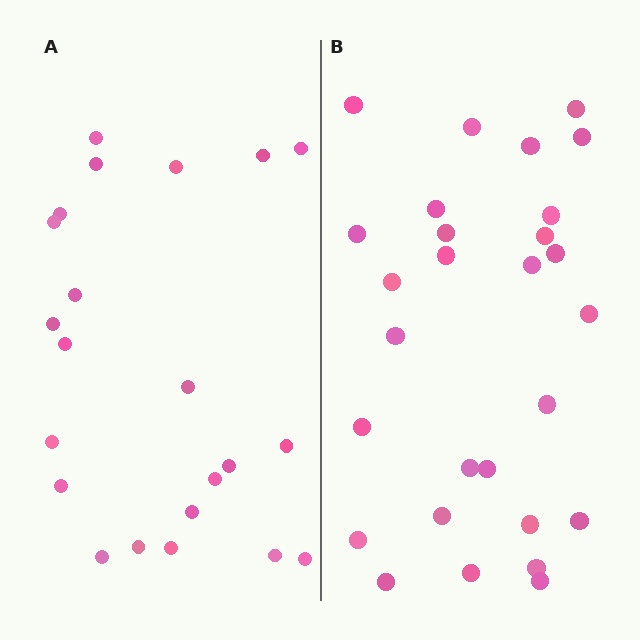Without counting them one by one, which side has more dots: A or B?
Region B (the right region) has more dots.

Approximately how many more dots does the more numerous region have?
Region B has about 6 more dots than region A.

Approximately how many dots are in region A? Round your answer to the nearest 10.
About 20 dots. (The exact count is 22, which rounds to 20.)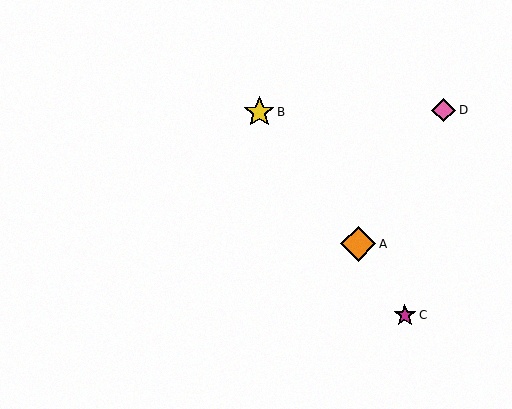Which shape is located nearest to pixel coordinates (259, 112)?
The yellow star (labeled B) at (259, 112) is nearest to that location.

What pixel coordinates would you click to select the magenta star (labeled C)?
Click at (405, 315) to select the magenta star C.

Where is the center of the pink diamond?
The center of the pink diamond is at (444, 110).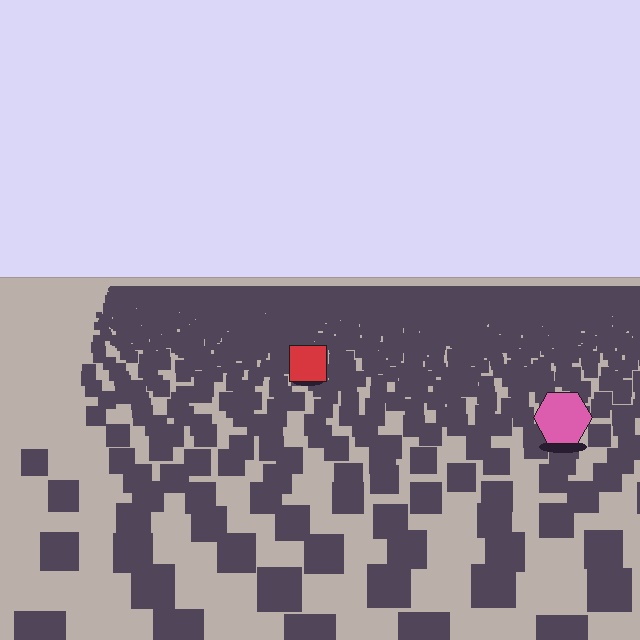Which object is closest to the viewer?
The pink hexagon is closest. The texture marks near it are larger and more spread out.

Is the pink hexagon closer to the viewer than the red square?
Yes. The pink hexagon is closer — you can tell from the texture gradient: the ground texture is coarser near it.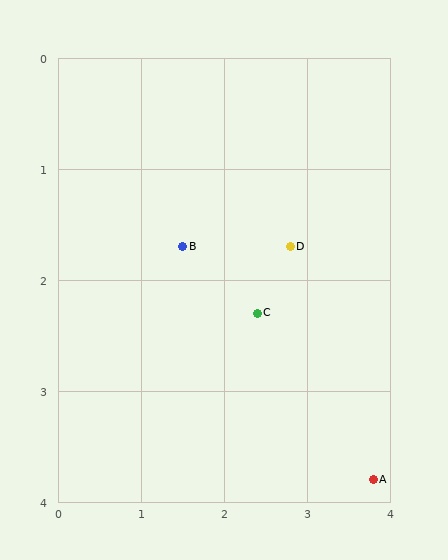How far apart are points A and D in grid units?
Points A and D are about 2.3 grid units apart.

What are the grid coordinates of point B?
Point B is at approximately (1.5, 1.7).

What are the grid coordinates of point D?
Point D is at approximately (2.8, 1.7).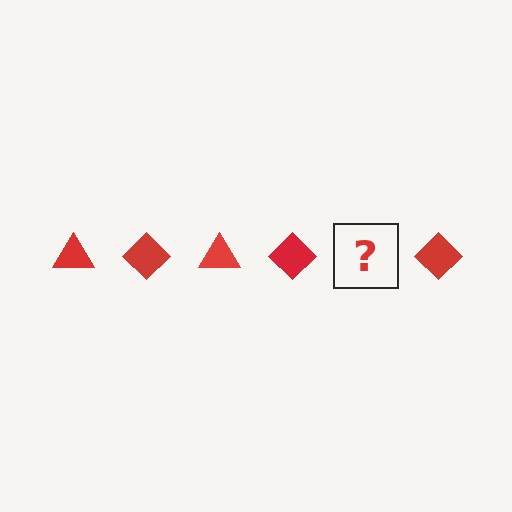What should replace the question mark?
The question mark should be replaced with a red triangle.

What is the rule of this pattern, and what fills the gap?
The rule is that the pattern cycles through triangle, diamond shapes in red. The gap should be filled with a red triangle.